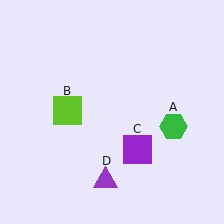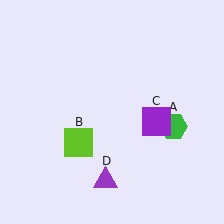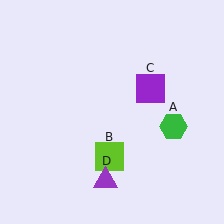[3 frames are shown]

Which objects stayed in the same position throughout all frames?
Green hexagon (object A) and purple triangle (object D) remained stationary.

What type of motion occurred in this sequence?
The lime square (object B), purple square (object C) rotated counterclockwise around the center of the scene.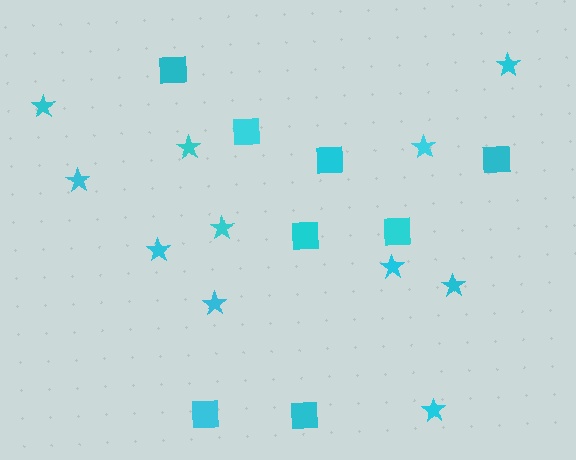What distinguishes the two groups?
There are 2 groups: one group of squares (8) and one group of stars (11).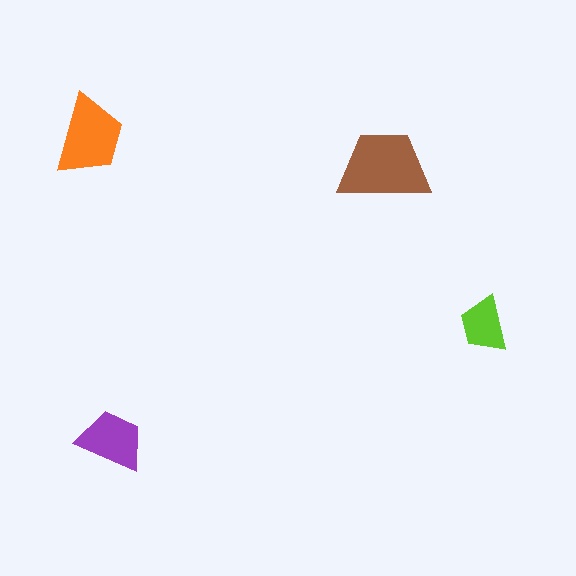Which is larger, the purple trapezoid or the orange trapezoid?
The orange one.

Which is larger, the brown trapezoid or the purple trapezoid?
The brown one.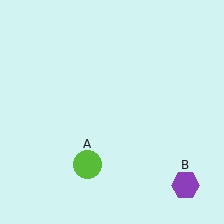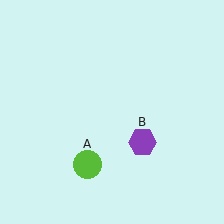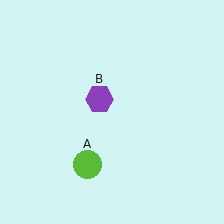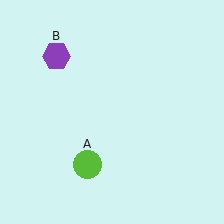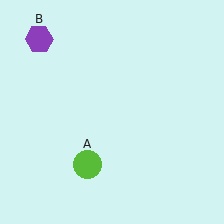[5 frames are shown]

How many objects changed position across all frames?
1 object changed position: purple hexagon (object B).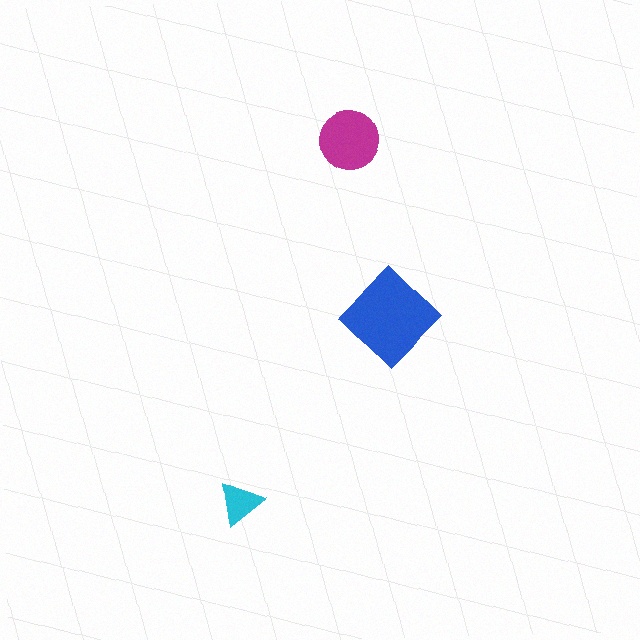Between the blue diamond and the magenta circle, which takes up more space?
The blue diamond.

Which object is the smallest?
The cyan triangle.